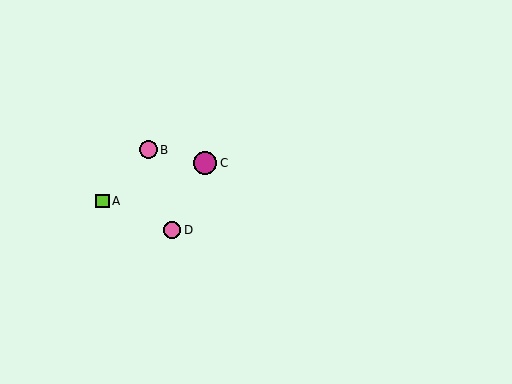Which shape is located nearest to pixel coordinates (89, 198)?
The lime square (labeled A) at (102, 201) is nearest to that location.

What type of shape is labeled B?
Shape B is a pink circle.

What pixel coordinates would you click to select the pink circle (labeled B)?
Click at (148, 150) to select the pink circle B.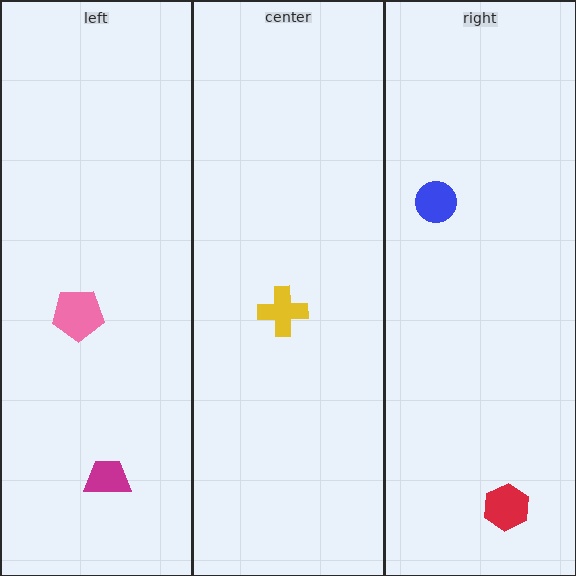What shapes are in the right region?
The blue circle, the red hexagon.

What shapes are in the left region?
The pink pentagon, the magenta trapezoid.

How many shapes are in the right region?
2.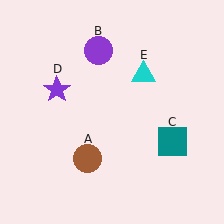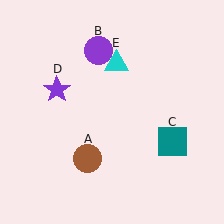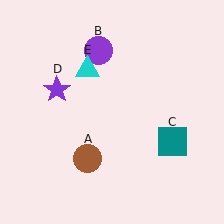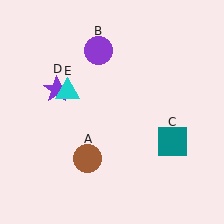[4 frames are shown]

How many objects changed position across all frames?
1 object changed position: cyan triangle (object E).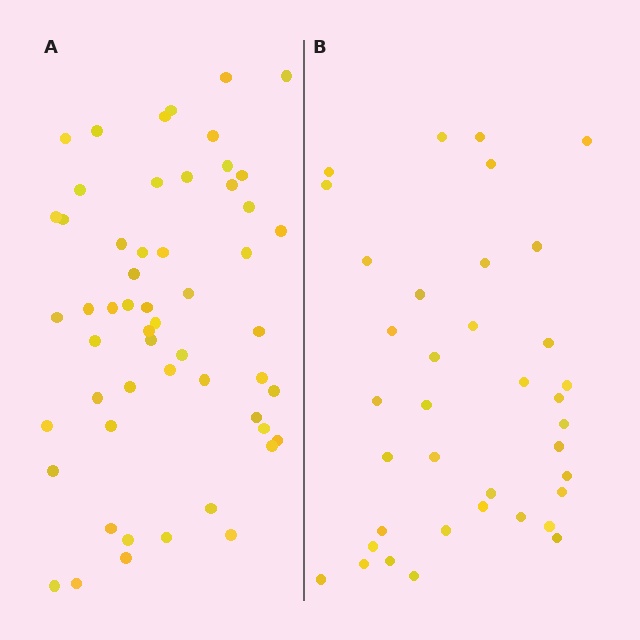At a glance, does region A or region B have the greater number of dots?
Region A (the left region) has more dots.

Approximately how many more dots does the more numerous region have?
Region A has approximately 20 more dots than region B.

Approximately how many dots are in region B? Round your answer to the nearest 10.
About 40 dots. (The exact count is 37, which rounds to 40.)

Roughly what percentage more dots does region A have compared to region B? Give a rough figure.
About 50% more.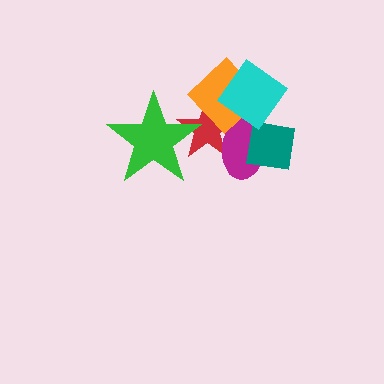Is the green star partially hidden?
No, no other shape covers it.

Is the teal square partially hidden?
Yes, it is partially covered by another shape.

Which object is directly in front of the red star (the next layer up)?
The magenta ellipse is directly in front of the red star.